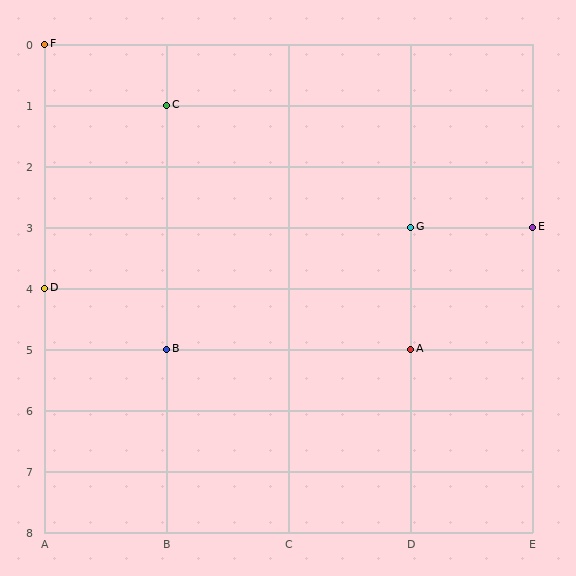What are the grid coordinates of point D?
Point D is at grid coordinates (A, 4).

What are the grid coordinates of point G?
Point G is at grid coordinates (D, 3).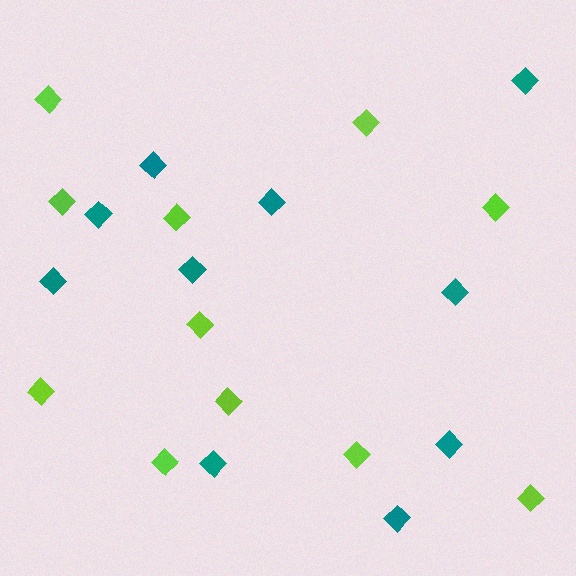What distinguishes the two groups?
There are 2 groups: one group of teal diamonds (10) and one group of lime diamonds (11).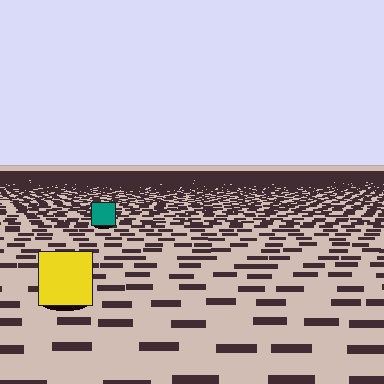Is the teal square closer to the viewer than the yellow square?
No. The yellow square is closer — you can tell from the texture gradient: the ground texture is coarser near it.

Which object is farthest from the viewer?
The teal square is farthest from the viewer. It appears smaller and the ground texture around it is denser.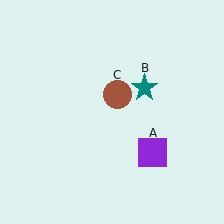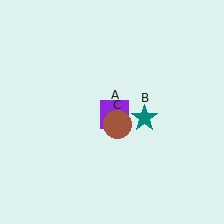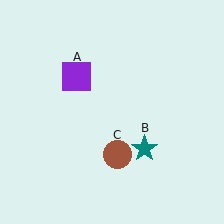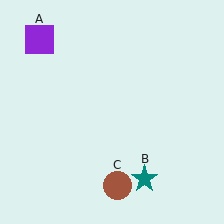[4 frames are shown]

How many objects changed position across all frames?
3 objects changed position: purple square (object A), teal star (object B), brown circle (object C).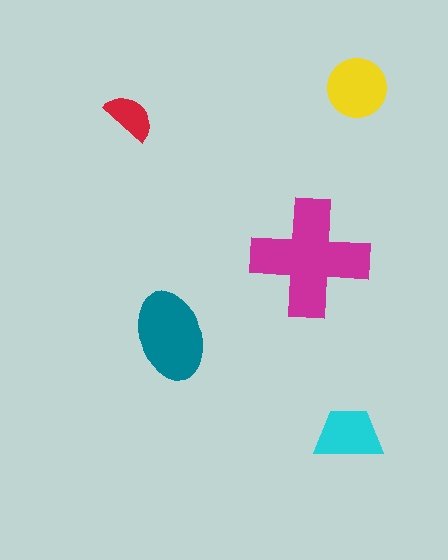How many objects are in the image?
There are 5 objects in the image.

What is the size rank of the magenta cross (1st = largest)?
1st.